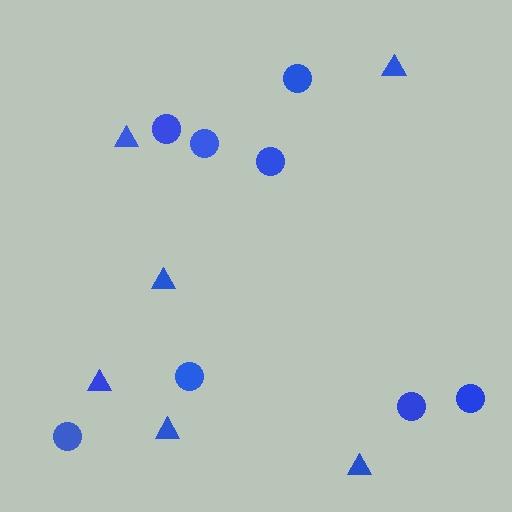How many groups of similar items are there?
There are 2 groups: one group of circles (8) and one group of triangles (6).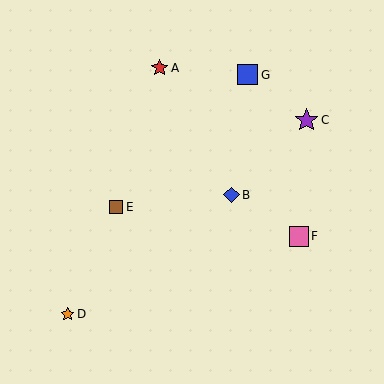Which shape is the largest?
The purple star (labeled C) is the largest.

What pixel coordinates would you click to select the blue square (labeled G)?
Click at (248, 75) to select the blue square G.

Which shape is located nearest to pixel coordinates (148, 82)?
The red star (labeled A) at (160, 68) is nearest to that location.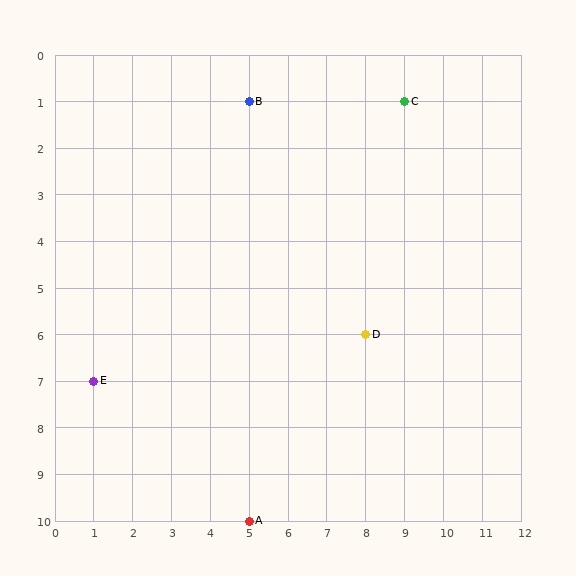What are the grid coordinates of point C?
Point C is at grid coordinates (9, 1).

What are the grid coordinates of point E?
Point E is at grid coordinates (1, 7).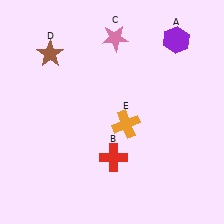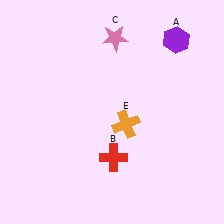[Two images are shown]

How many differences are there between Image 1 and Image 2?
There is 1 difference between the two images.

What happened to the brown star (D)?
The brown star (D) was removed in Image 2. It was in the top-left area of Image 1.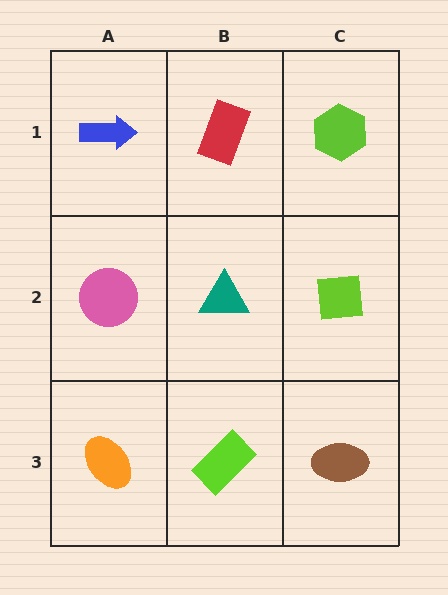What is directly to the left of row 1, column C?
A red rectangle.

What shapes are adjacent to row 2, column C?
A lime hexagon (row 1, column C), a brown ellipse (row 3, column C), a teal triangle (row 2, column B).